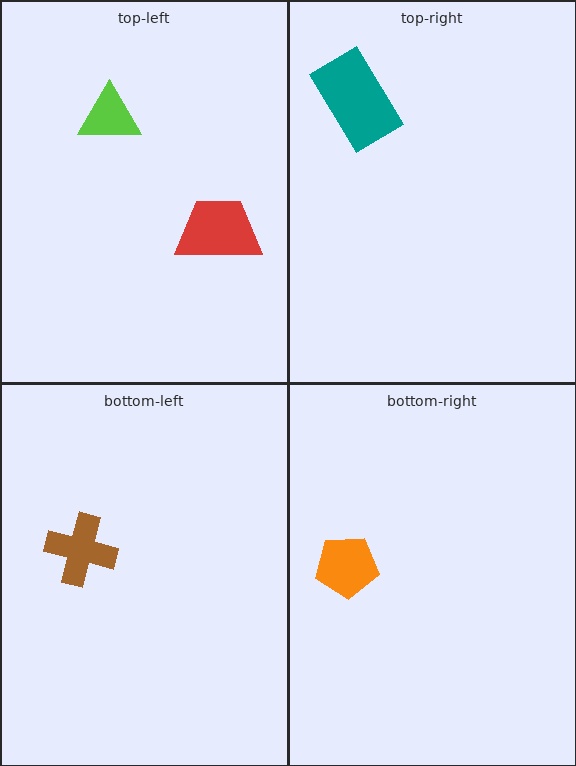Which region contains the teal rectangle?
The top-right region.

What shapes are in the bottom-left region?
The brown cross.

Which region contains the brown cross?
The bottom-left region.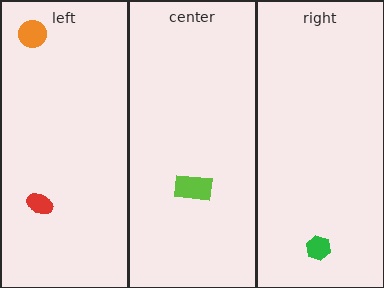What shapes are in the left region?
The orange circle, the red ellipse.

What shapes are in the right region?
The green hexagon.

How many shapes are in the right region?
1.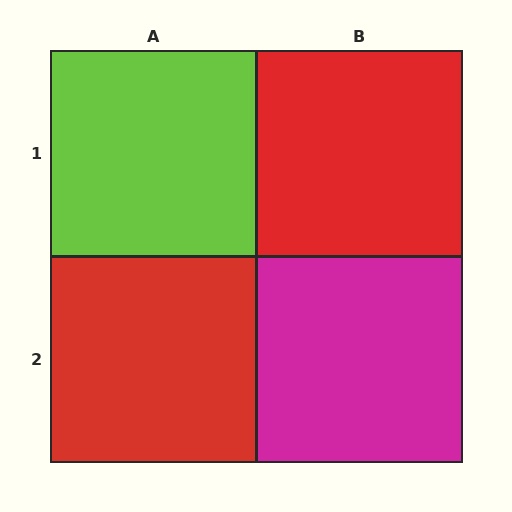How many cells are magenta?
1 cell is magenta.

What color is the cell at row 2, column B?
Magenta.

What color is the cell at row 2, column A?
Red.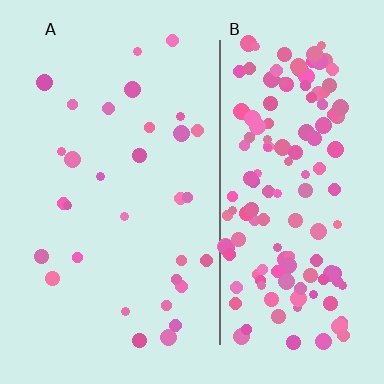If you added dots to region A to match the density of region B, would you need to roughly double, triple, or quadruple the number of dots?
Approximately quadruple.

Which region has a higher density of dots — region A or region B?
B (the right).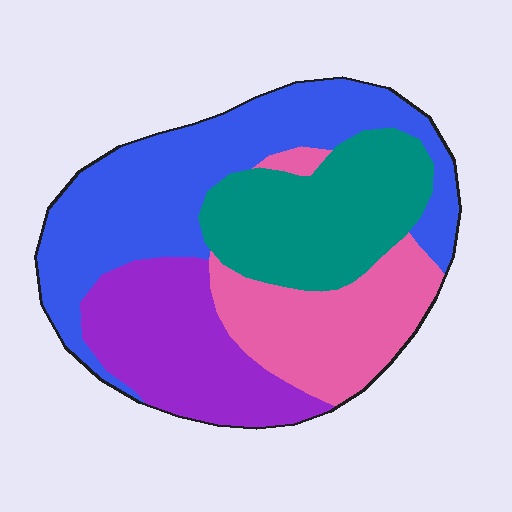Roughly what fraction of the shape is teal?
Teal covers around 25% of the shape.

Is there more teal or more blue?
Blue.